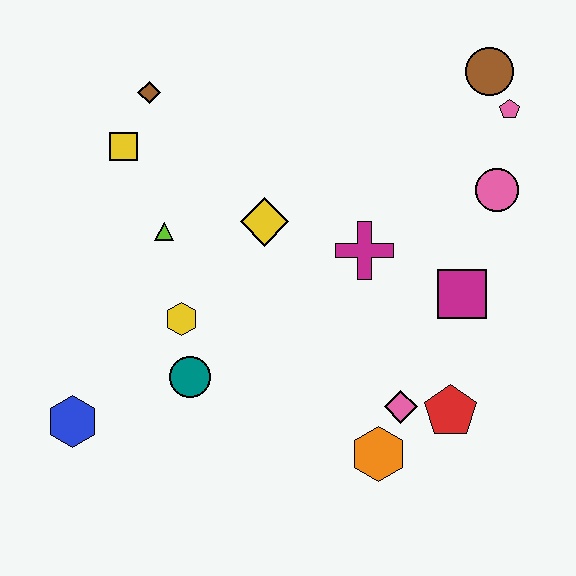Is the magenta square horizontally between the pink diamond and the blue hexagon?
No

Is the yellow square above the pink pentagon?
No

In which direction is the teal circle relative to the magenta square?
The teal circle is to the left of the magenta square.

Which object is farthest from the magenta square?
The blue hexagon is farthest from the magenta square.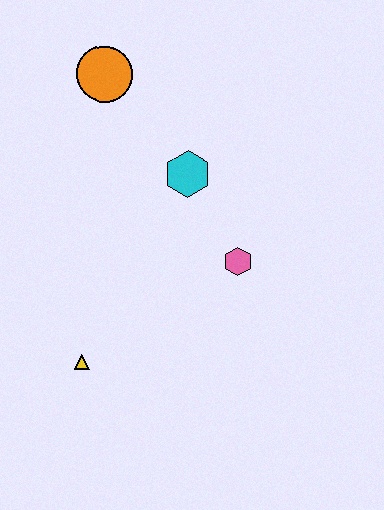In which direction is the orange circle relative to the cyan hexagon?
The orange circle is above the cyan hexagon.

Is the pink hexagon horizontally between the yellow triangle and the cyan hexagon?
No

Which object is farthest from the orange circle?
The yellow triangle is farthest from the orange circle.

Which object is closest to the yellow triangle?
The pink hexagon is closest to the yellow triangle.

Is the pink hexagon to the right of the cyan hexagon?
Yes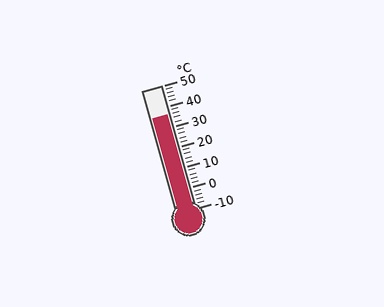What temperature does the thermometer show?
The thermometer shows approximately 36°C.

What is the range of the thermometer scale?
The thermometer scale ranges from -10°C to 50°C.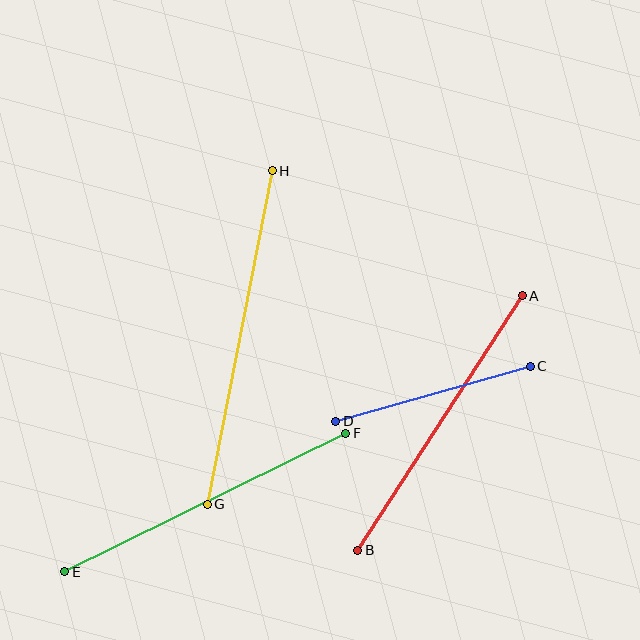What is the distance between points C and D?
The distance is approximately 203 pixels.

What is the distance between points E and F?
The distance is approximately 313 pixels.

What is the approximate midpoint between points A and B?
The midpoint is at approximately (440, 423) pixels.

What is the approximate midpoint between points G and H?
The midpoint is at approximately (240, 338) pixels.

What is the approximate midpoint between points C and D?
The midpoint is at approximately (433, 394) pixels.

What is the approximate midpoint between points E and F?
The midpoint is at approximately (205, 502) pixels.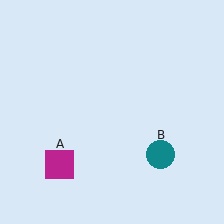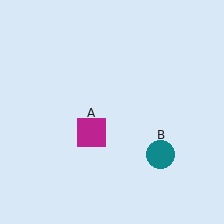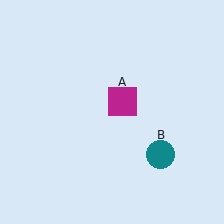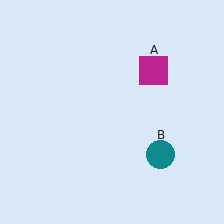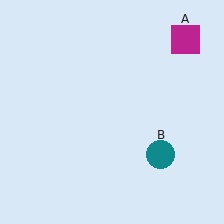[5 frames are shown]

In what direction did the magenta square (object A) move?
The magenta square (object A) moved up and to the right.